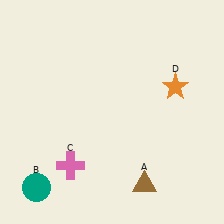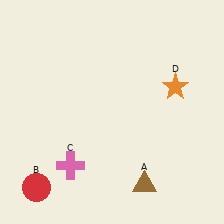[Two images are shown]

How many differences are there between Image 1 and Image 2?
There is 1 difference between the two images.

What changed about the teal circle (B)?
In Image 1, B is teal. In Image 2, it changed to red.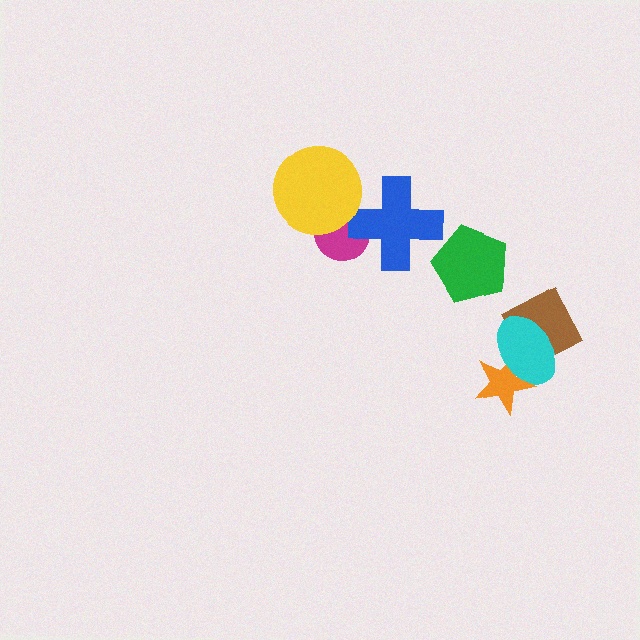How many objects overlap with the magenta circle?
2 objects overlap with the magenta circle.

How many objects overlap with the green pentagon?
0 objects overlap with the green pentagon.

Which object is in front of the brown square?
The cyan ellipse is in front of the brown square.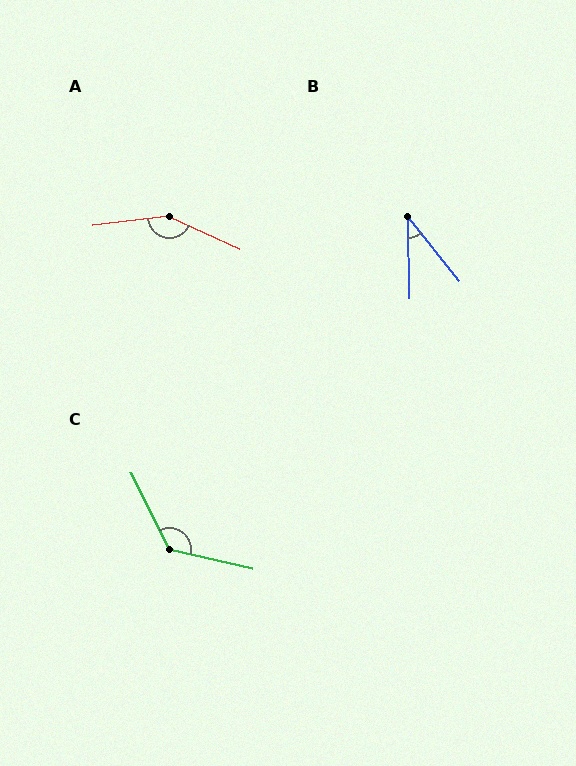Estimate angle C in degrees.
Approximately 130 degrees.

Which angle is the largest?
A, at approximately 149 degrees.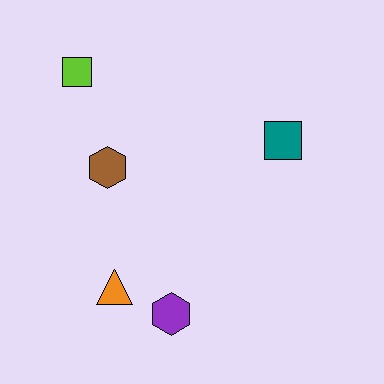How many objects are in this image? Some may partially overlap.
There are 5 objects.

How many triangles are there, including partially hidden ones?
There is 1 triangle.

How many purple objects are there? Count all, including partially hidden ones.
There is 1 purple object.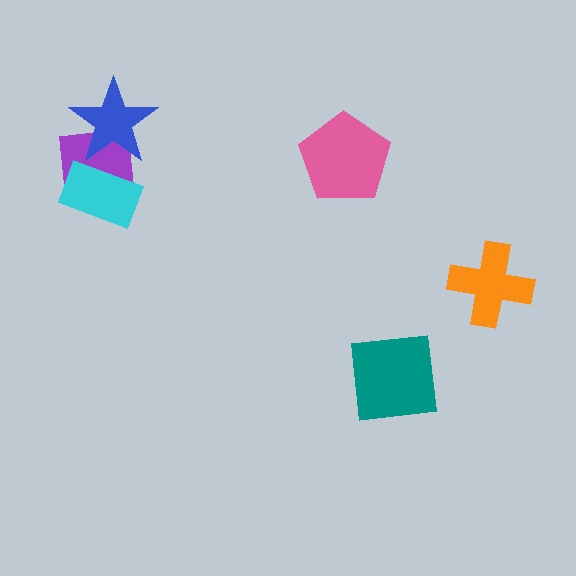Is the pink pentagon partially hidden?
No, no other shape covers it.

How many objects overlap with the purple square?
2 objects overlap with the purple square.